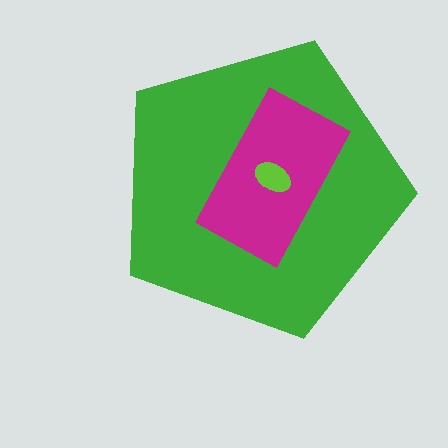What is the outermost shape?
The green pentagon.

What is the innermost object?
The lime ellipse.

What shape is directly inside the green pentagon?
The magenta rectangle.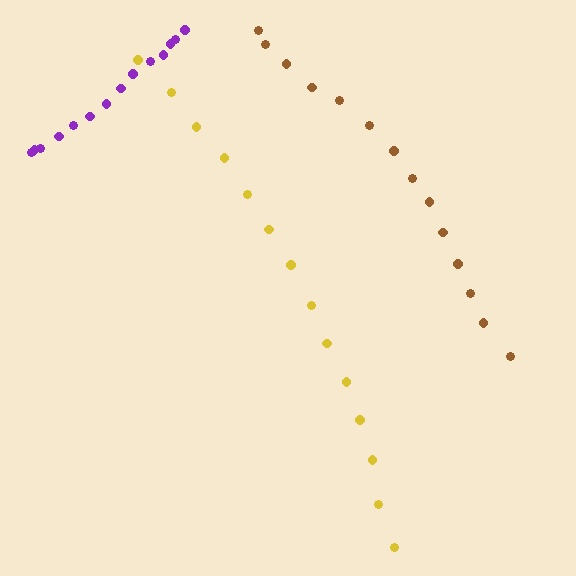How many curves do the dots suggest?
There are 3 distinct paths.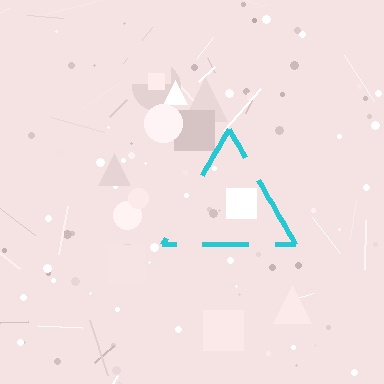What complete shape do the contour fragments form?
The contour fragments form a triangle.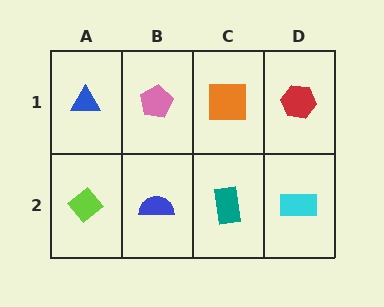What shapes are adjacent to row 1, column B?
A blue semicircle (row 2, column B), a blue triangle (row 1, column A), an orange square (row 1, column C).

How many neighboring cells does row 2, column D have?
2.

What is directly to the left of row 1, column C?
A pink pentagon.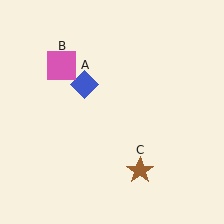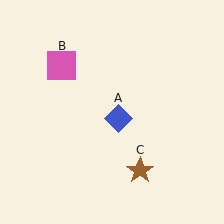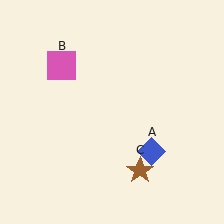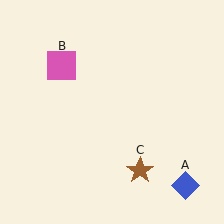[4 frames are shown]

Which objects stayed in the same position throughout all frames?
Pink square (object B) and brown star (object C) remained stationary.